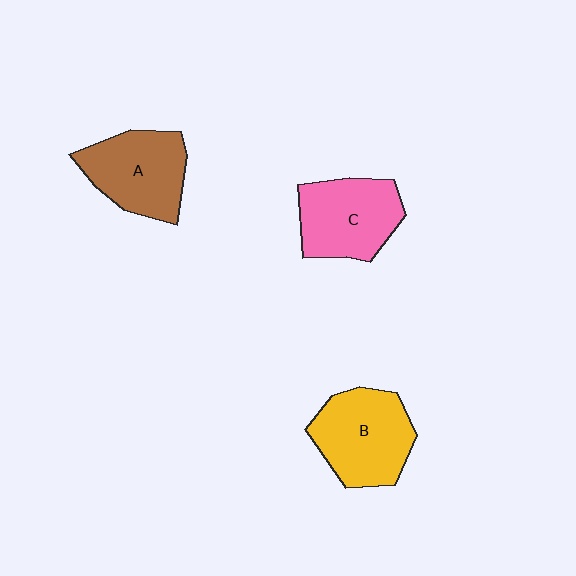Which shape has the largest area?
Shape B (yellow).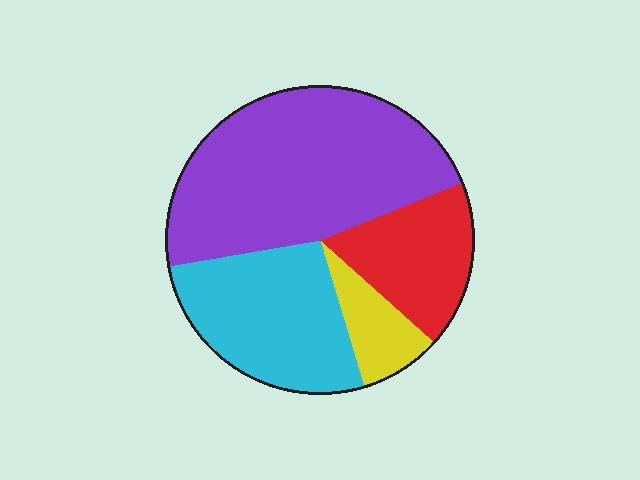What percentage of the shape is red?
Red covers 18% of the shape.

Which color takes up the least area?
Yellow, at roughly 10%.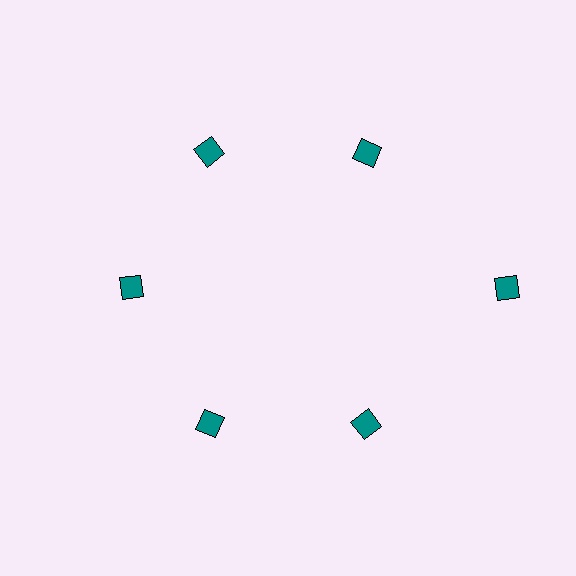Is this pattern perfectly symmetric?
No. The 6 teal diamonds are arranged in a ring, but one element near the 3 o'clock position is pushed outward from the center, breaking the 6-fold rotational symmetry.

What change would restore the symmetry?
The symmetry would be restored by moving it inward, back onto the ring so that all 6 diamonds sit at equal angles and equal distance from the center.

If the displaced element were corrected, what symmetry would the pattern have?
It would have 6-fold rotational symmetry — the pattern would map onto itself every 60 degrees.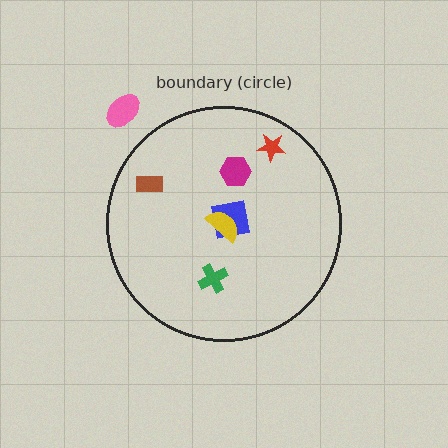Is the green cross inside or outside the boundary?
Inside.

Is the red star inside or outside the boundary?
Inside.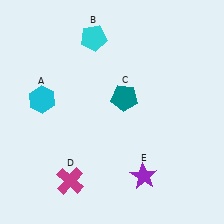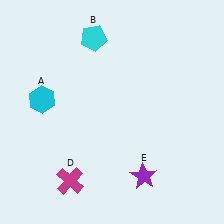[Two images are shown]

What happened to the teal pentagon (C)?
The teal pentagon (C) was removed in Image 2. It was in the top-right area of Image 1.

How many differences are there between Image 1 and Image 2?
There is 1 difference between the two images.